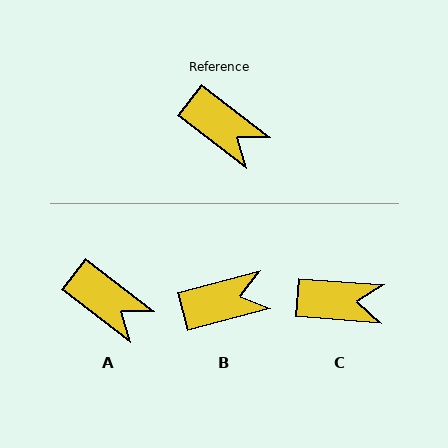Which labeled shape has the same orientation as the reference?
A.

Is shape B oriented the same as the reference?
No, it is off by about 52 degrees.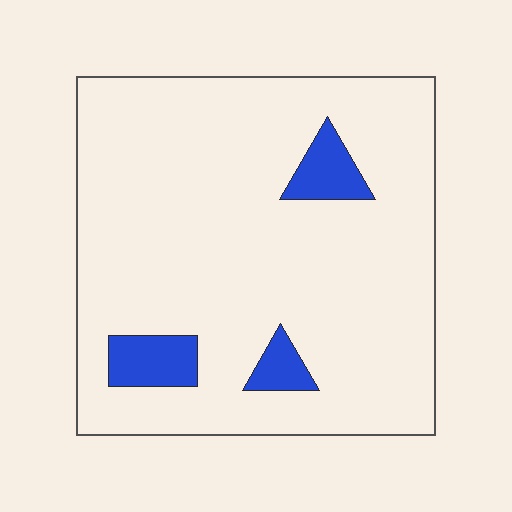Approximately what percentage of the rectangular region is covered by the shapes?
Approximately 10%.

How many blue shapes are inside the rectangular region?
3.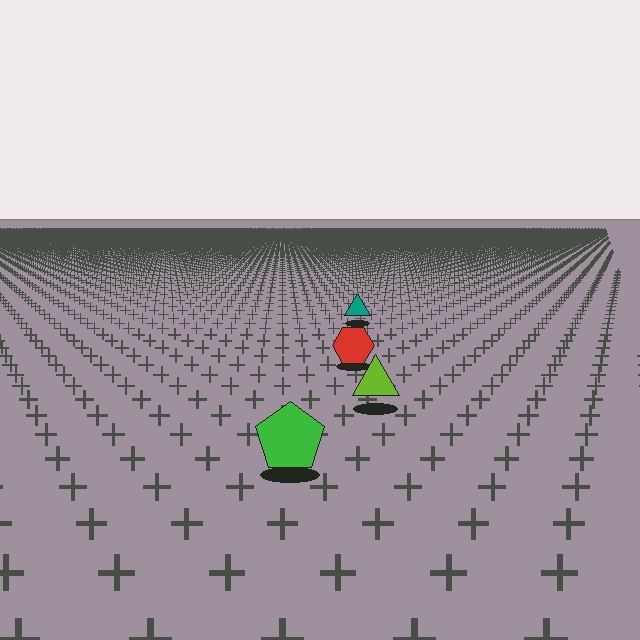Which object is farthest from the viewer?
The teal triangle is farthest from the viewer. It appears smaller and the ground texture around it is denser.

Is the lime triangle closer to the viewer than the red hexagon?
Yes. The lime triangle is closer — you can tell from the texture gradient: the ground texture is coarser near it.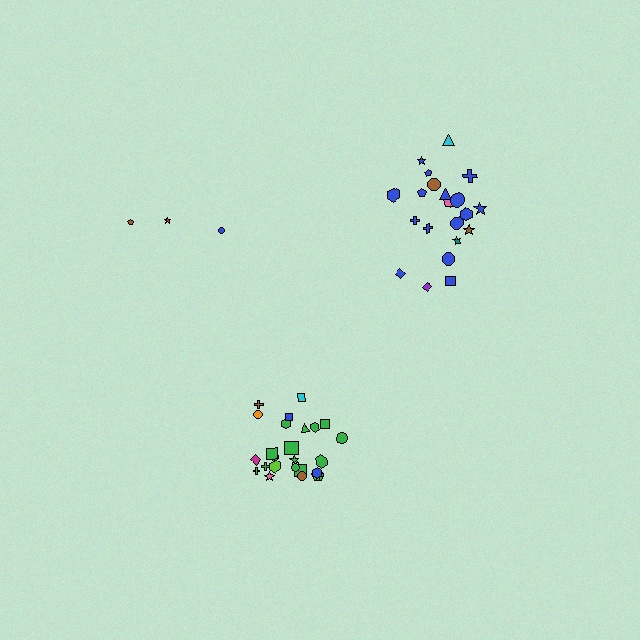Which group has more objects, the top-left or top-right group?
The top-right group.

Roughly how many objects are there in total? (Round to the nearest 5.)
Roughly 50 objects in total.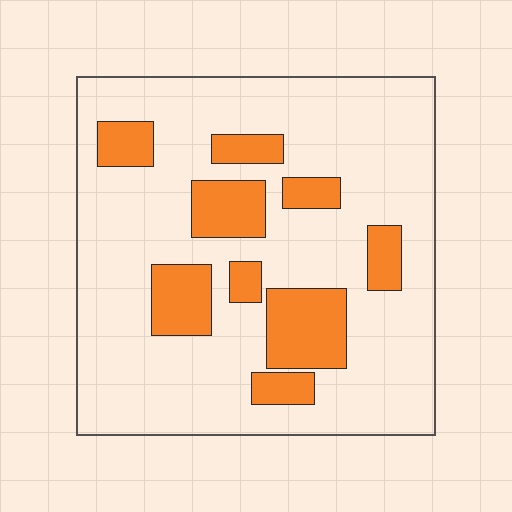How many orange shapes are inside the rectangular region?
9.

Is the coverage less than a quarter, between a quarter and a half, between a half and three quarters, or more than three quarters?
Less than a quarter.